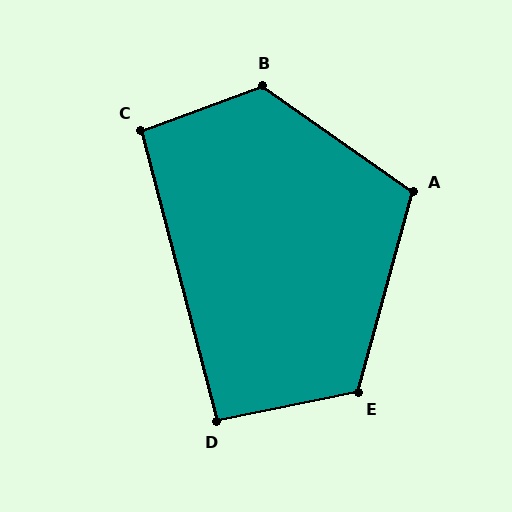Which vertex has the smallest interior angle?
D, at approximately 93 degrees.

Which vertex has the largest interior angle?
B, at approximately 125 degrees.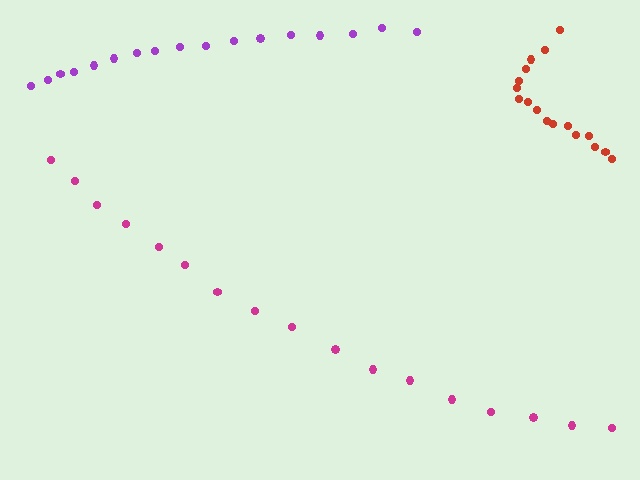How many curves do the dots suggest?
There are 3 distinct paths.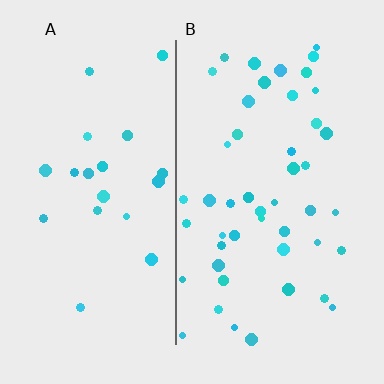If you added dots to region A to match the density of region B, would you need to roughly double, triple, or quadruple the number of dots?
Approximately double.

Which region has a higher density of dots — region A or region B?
B (the right).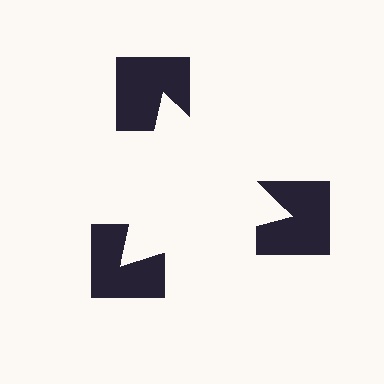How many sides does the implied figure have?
3 sides.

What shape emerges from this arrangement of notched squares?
An illusory triangle — its edges are inferred from the aligned wedge cuts in the notched squares, not physically drawn.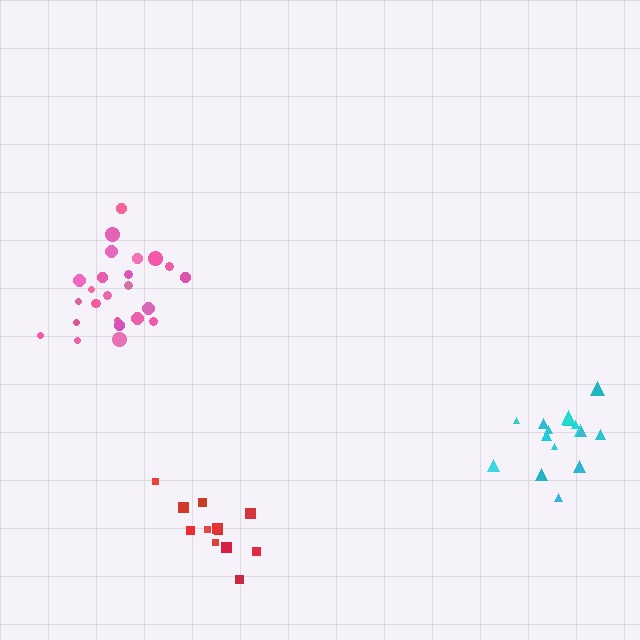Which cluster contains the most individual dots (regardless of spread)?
Pink (25).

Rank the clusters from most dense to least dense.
pink, cyan, red.